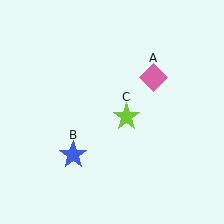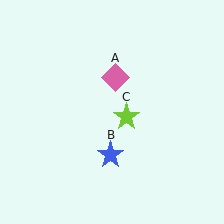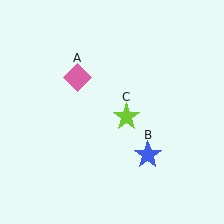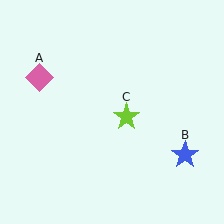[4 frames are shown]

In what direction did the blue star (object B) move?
The blue star (object B) moved right.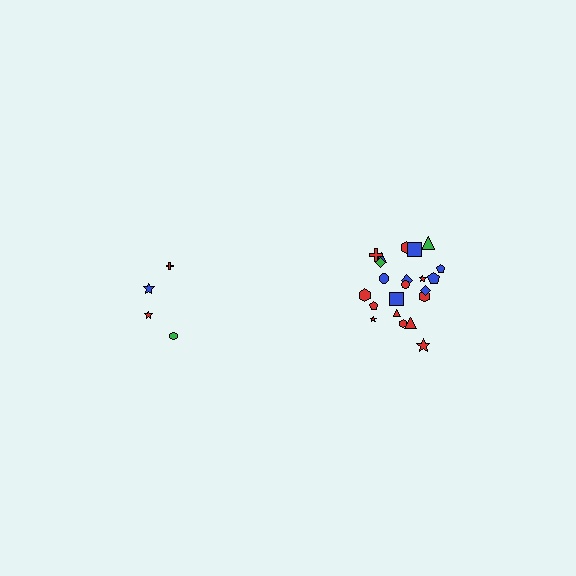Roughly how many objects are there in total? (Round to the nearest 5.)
Roughly 25 objects in total.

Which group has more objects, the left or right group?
The right group.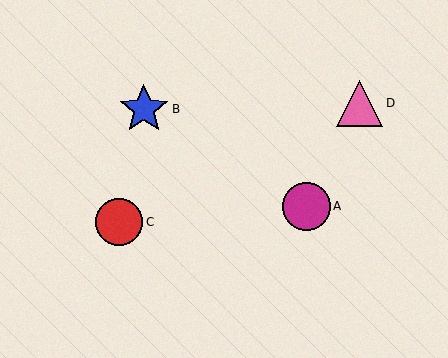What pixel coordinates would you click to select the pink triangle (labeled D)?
Click at (360, 103) to select the pink triangle D.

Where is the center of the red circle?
The center of the red circle is at (119, 222).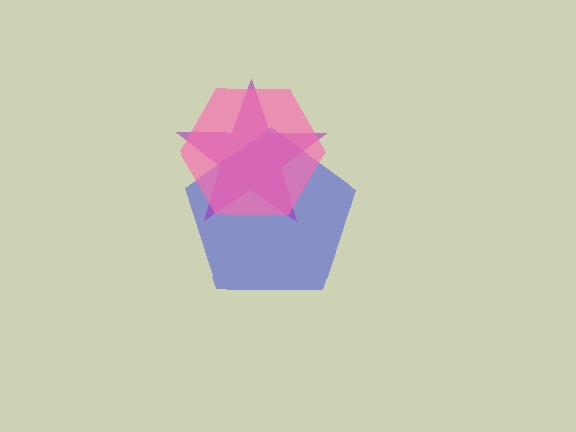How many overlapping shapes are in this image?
There are 3 overlapping shapes in the image.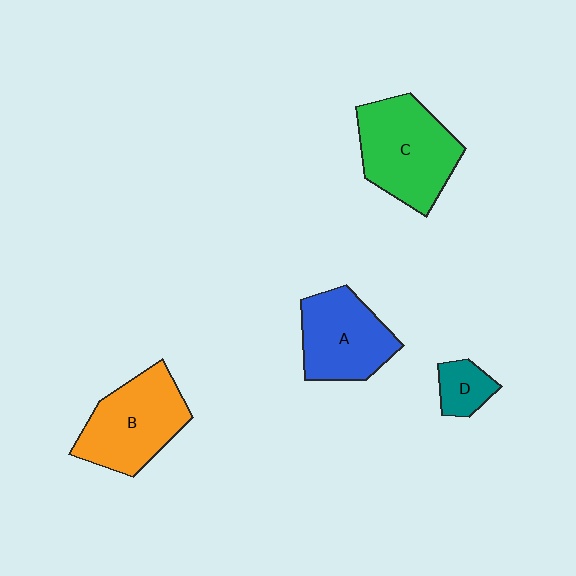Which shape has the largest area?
Shape C (green).